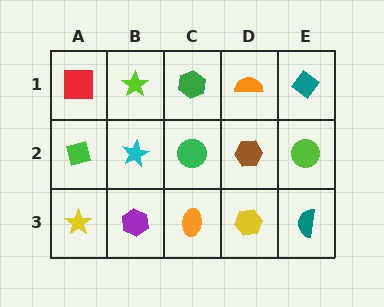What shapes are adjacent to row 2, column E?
A teal diamond (row 1, column E), a teal semicircle (row 3, column E), a brown hexagon (row 2, column D).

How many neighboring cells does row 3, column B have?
3.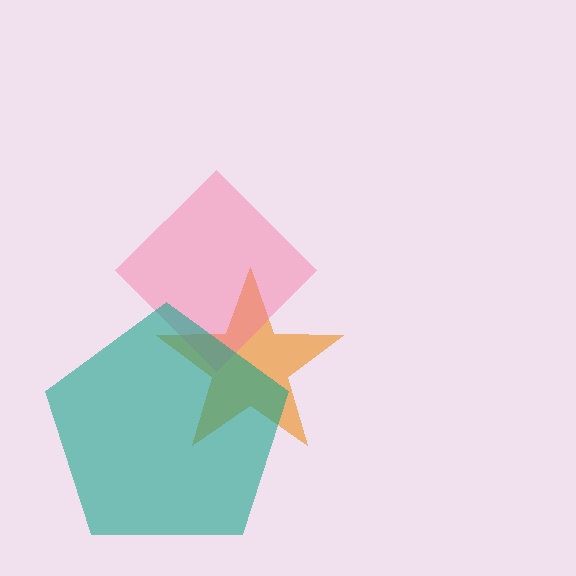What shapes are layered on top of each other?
The layered shapes are: an orange star, a pink diamond, a teal pentagon.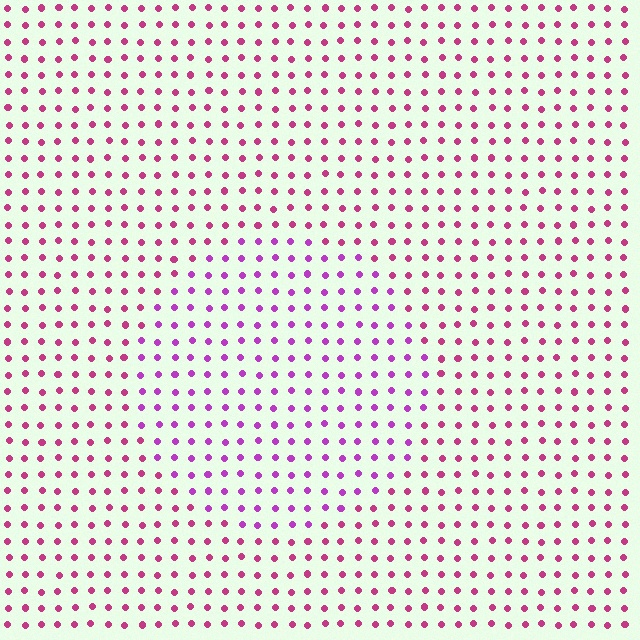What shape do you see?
I see a circle.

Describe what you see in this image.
The image is filled with small magenta elements in a uniform arrangement. A circle-shaped region is visible where the elements are tinted to a slightly different hue, forming a subtle color boundary.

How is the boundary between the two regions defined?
The boundary is defined purely by a slight shift in hue (about 30 degrees). Spacing, size, and orientation are identical on both sides.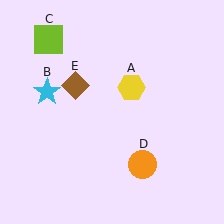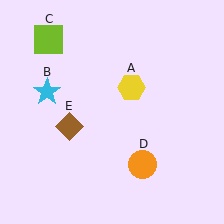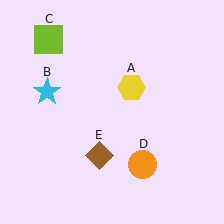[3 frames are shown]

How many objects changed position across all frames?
1 object changed position: brown diamond (object E).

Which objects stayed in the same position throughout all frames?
Yellow hexagon (object A) and cyan star (object B) and lime square (object C) and orange circle (object D) remained stationary.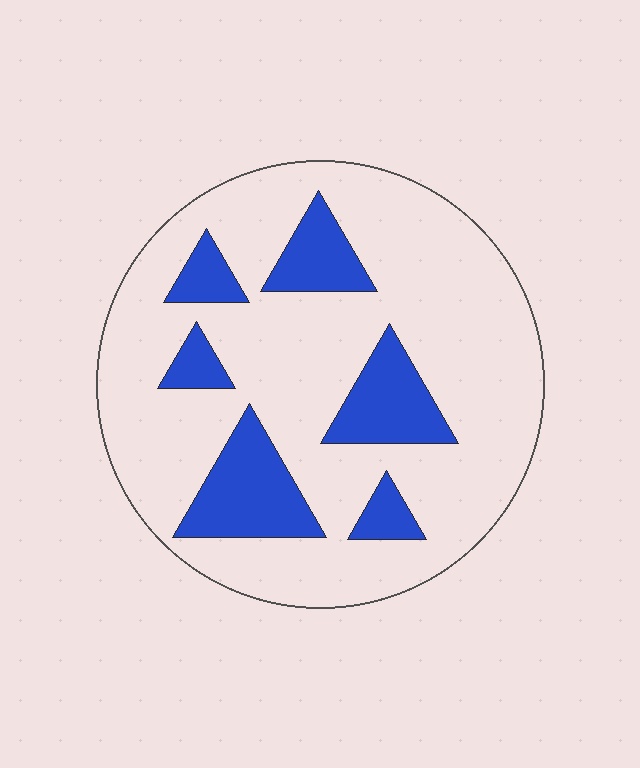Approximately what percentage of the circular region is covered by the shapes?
Approximately 20%.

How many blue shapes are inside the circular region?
6.